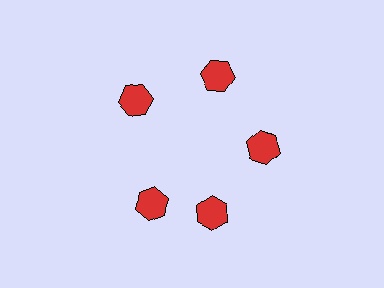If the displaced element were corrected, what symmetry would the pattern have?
It would have 5-fold rotational symmetry — the pattern would map onto itself every 72 degrees.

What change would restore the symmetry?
The symmetry would be restored by rotating it back into even spacing with its neighbors so that all 5 hexagons sit at equal angles and equal distance from the center.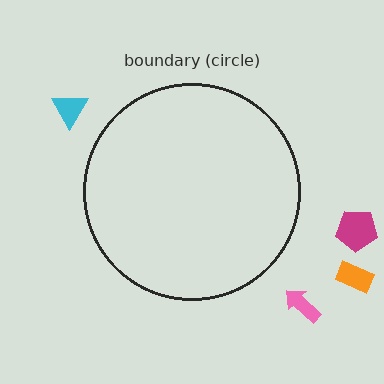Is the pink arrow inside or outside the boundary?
Outside.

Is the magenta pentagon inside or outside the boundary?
Outside.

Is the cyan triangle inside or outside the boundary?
Outside.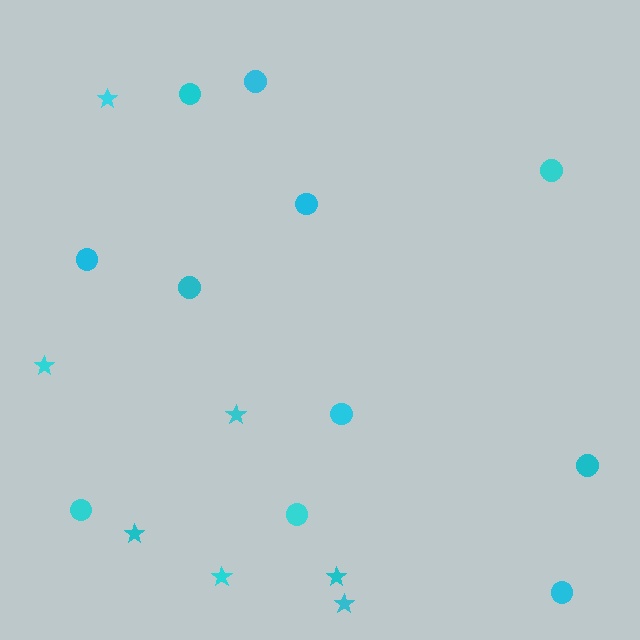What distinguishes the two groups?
There are 2 groups: one group of stars (7) and one group of circles (11).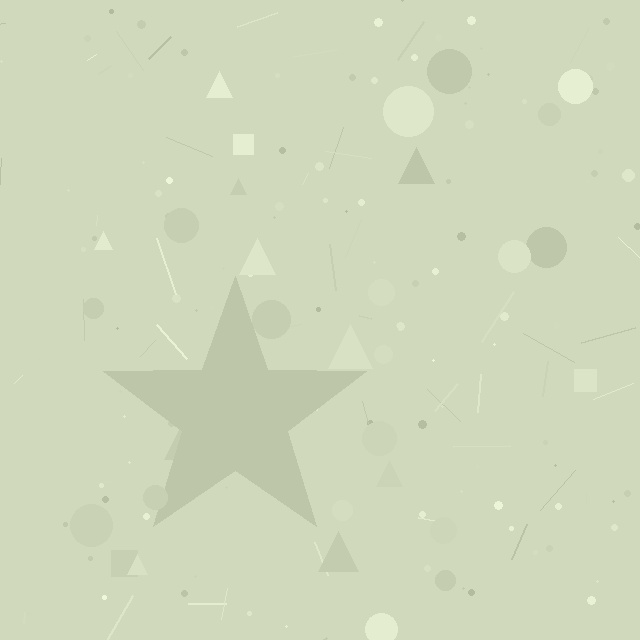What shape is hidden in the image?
A star is hidden in the image.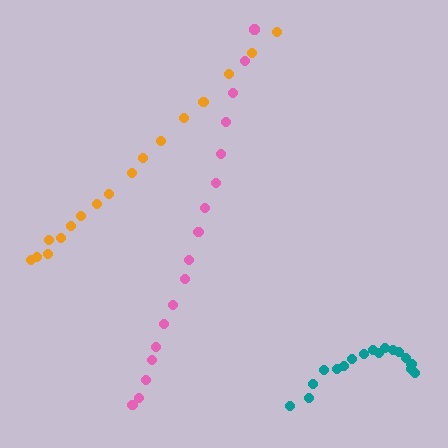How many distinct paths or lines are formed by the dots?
There are 3 distinct paths.